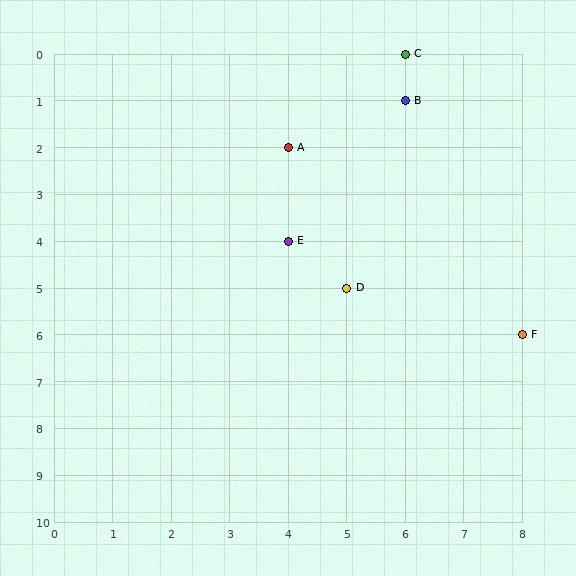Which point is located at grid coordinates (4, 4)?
Point E is at (4, 4).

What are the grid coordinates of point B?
Point B is at grid coordinates (6, 1).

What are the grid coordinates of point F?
Point F is at grid coordinates (8, 6).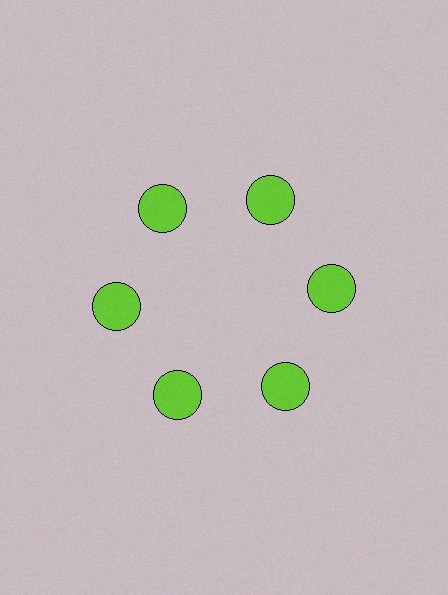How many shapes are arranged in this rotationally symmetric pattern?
There are 6 shapes, arranged in 6 groups of 1.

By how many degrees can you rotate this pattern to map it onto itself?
The pattern maps onto itself every 60 degrees of rotation.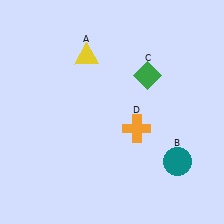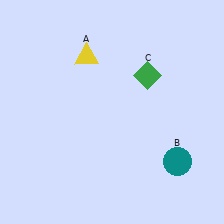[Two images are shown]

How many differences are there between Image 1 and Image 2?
There is 1 difference between the two images.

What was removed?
The orange cross (D) was removed in Image 2.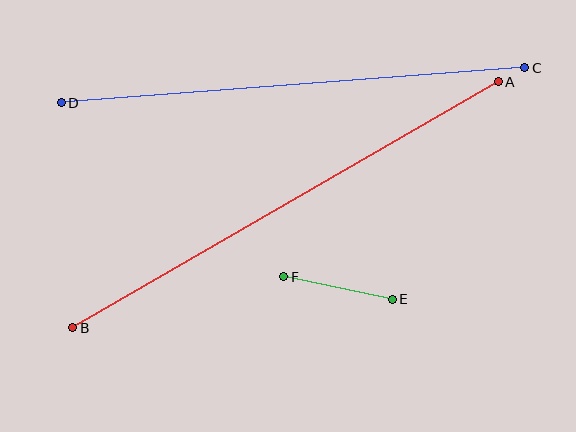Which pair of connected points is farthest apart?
Points A and B are farthest apart.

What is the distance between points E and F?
The distance is approximately 111 pixels.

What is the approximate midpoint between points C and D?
The midpoint is at approximately (293, 85) pixels.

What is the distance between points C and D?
The distance is approximately 465 pixels.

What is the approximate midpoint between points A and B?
The midpoint is at approximately (286, 205) pixels.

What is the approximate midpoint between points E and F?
The midpoint is at approximately (338, 288) pixels.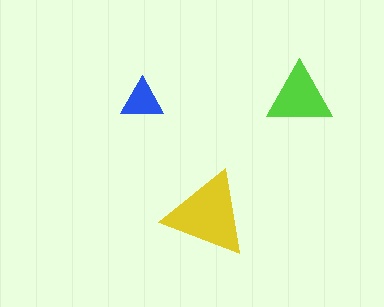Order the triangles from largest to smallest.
the yellow one, the lime one, the blue one.